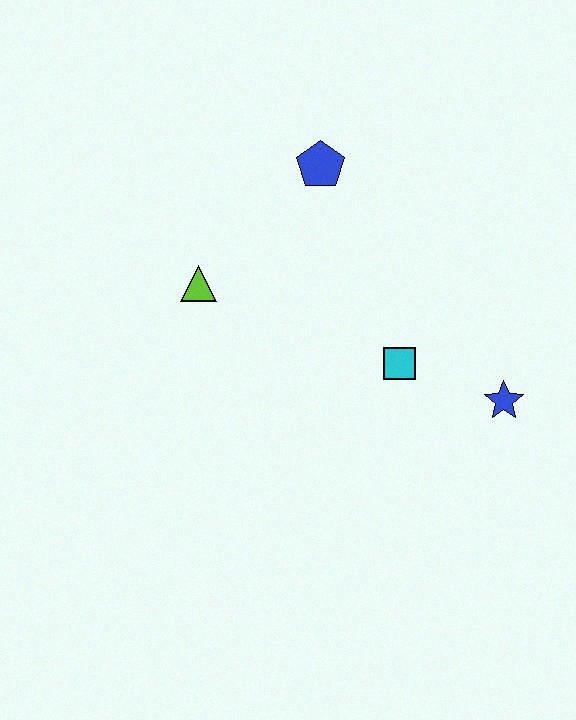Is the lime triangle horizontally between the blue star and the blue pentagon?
No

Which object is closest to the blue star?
The cyan square is closest to the blue star.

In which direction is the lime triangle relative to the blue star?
The lime triangle is to the left of the blue star.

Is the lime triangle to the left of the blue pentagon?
Yes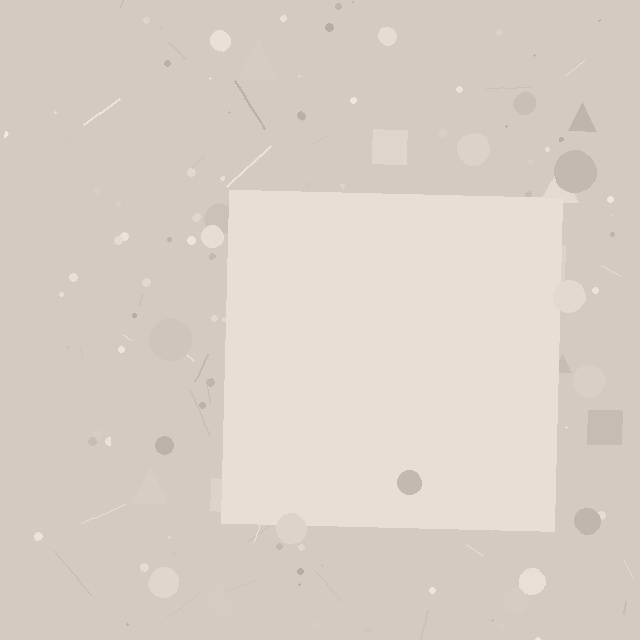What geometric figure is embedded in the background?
A square is embedded in the background.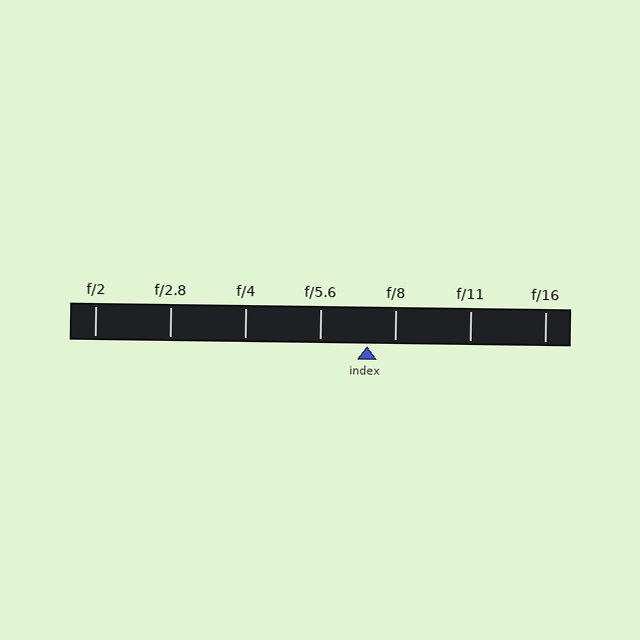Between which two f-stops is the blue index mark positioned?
The index mark is between f/5.6 and f/8.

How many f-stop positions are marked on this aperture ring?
There are 7 f-stop positions marked.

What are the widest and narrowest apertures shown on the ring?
The widest aperture shown is f/2 and the narrowest is f/16.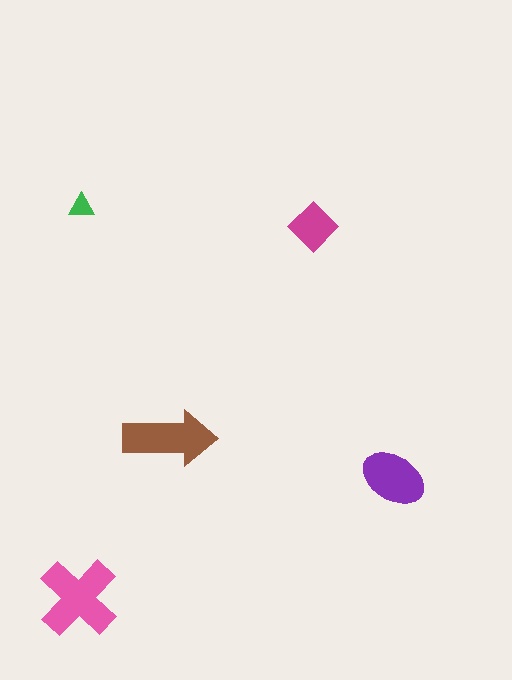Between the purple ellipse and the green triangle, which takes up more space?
The purple ellipse.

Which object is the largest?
The pink cross.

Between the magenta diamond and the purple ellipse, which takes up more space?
The purple ellipse.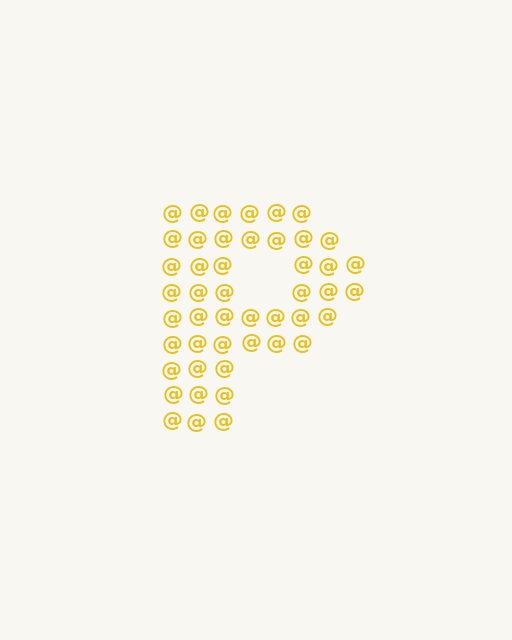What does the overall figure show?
The overall figure shows the letter P.